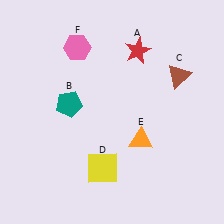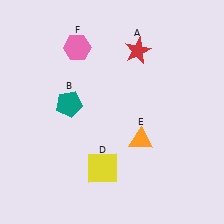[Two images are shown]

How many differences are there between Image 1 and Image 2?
There is 1 difference between the two images.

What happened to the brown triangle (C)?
The brown triangle (C) was removed in Image 2. It was in the top-right area of Image 1.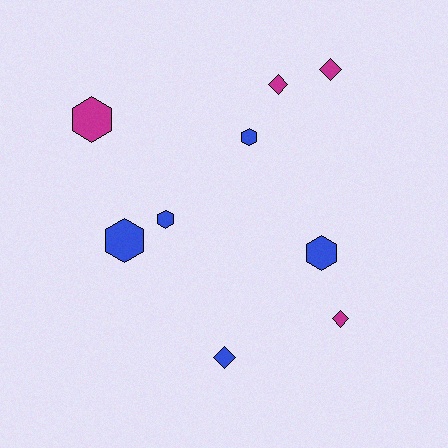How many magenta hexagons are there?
There is 1 magenta hexagon.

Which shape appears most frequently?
Hexagon, with 5 objects.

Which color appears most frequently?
Blue, with 5 objects.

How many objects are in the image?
There are 9 objects.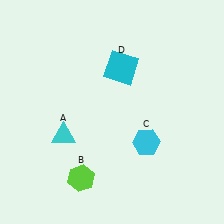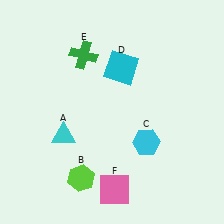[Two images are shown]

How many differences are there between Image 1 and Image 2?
There are 2 differences between the two images.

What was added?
A green cross (E), a pink square (F) were added in Image 2.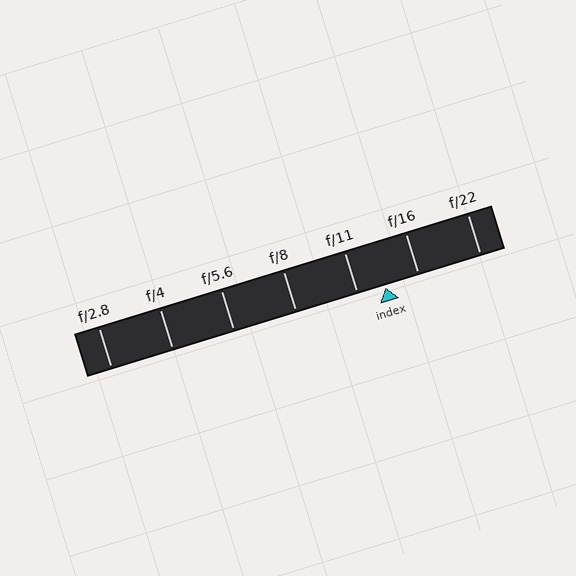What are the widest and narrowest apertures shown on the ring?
The widest aperture shown is f/2.8 and the narrowest is f/22.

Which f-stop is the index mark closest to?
The index mark is closest to f/11.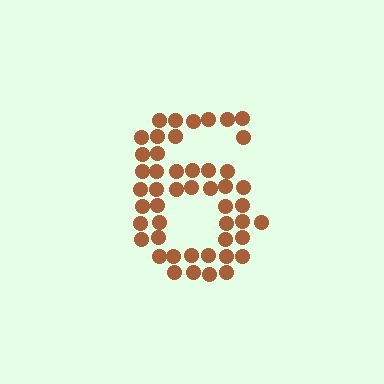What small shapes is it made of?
It is made of small circles.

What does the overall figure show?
The overall figure shows the digit 6.